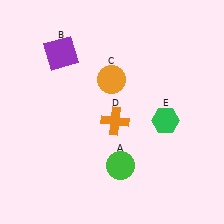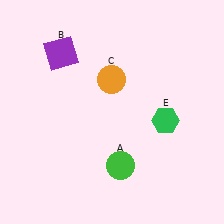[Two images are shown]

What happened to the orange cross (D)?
The orange cross (D) was removed in Image 2. It was in the bottom-right area of Image 1.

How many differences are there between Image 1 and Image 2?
There is 1 difference between the two images.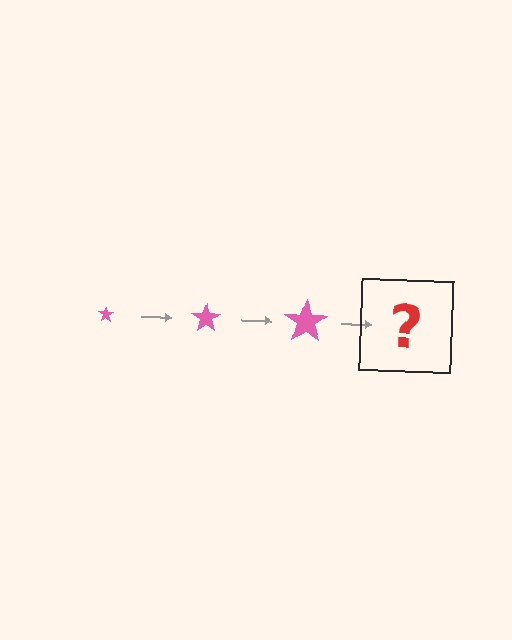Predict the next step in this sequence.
The next step is a pink star, larger than the previous one.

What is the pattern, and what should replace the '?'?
The pattern is that the star gets progressively larger each step. The '?' should be a pink star, larger than the previous one.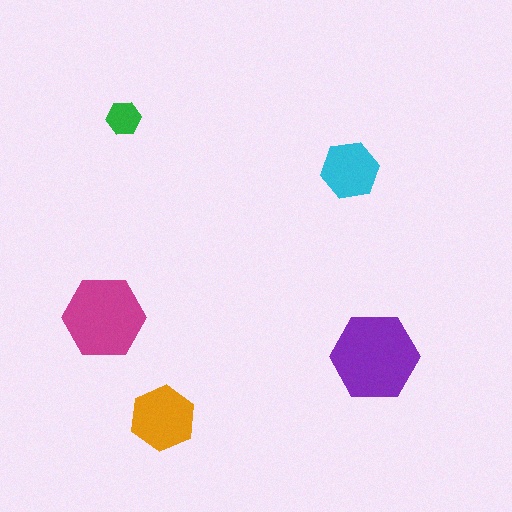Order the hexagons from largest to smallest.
the purple one, the magenta one, the orange one, the cyan one, the green one.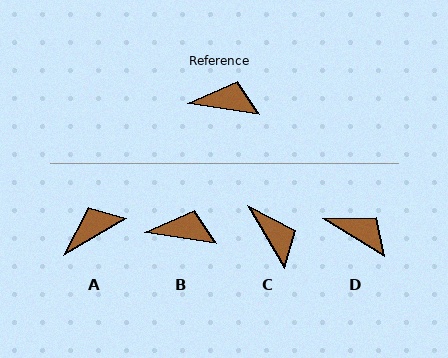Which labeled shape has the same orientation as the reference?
B.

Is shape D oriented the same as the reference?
No, it is off by about 22 degrees.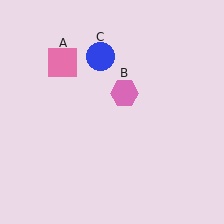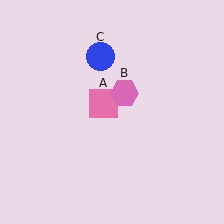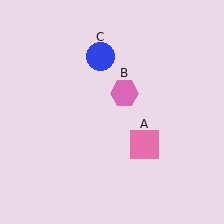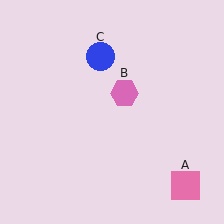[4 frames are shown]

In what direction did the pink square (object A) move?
The pink square (object A) moved down and to the right.